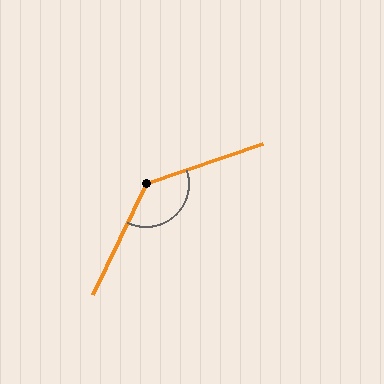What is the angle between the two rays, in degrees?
Approximately 135 degrees.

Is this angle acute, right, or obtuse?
It is obtuse.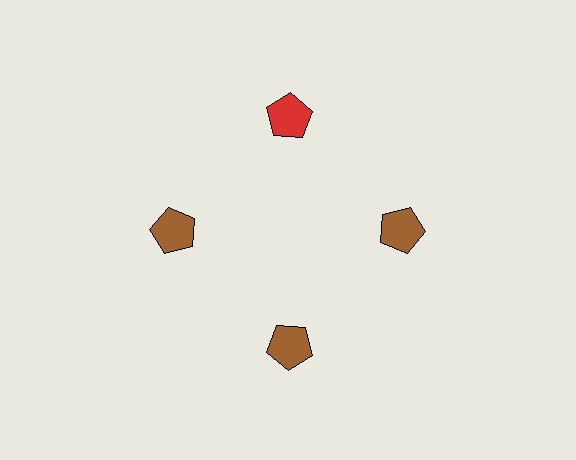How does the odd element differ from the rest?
It has a different color: red instead of brown.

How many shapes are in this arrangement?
There are 4 shapes arranged in a ring pattern.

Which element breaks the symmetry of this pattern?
The red pentagon at roughly the 12 o'clock position breaks the symmetry. All other shapes are brown pentagons.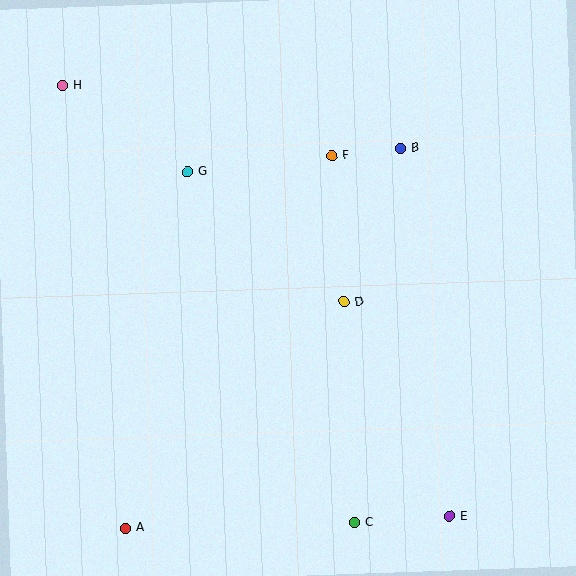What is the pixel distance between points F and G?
The distance between F and G is 146 pixels.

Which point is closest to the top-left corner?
Point H is closest to the top-left corner.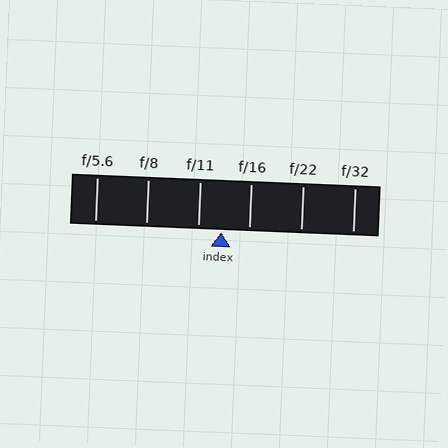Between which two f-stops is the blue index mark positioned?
The index mark is between f/11 and f/16.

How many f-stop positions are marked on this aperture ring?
There are 6 f-stop positions marked.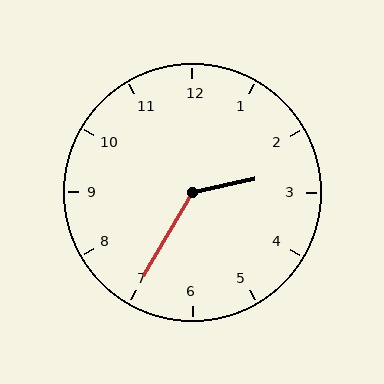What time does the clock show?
2:35.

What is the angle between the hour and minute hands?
Approximately 132 degrees.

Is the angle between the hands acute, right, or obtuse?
It is obtuse.